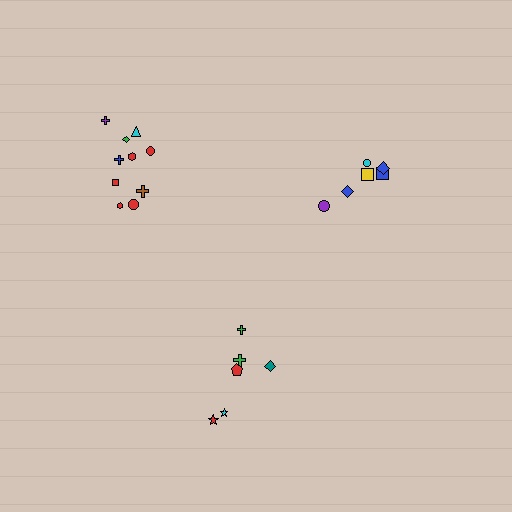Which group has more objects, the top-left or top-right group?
The top-left group.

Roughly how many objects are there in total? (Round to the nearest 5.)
Roughly 20 objects in total.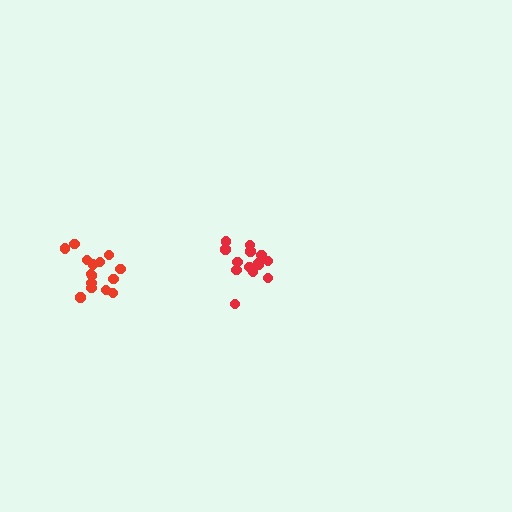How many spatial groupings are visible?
There are 2 spatial groupings.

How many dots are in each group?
Group 1: 14 dots, Group 2: 15 dots (29 total).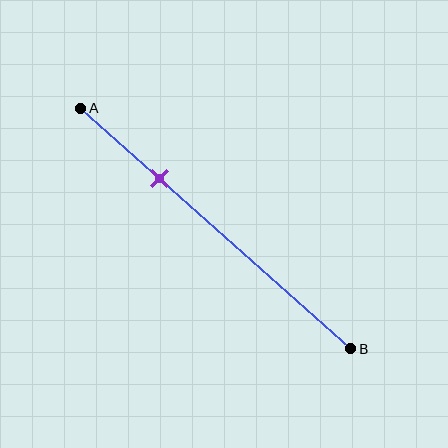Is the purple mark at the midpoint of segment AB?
No, the mark is at about 30% from A, not at the 50% midpoint.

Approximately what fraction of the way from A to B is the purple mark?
The purple mark is approximately 30% of the way from A to B.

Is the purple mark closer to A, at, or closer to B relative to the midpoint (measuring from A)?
The purple mark is closer to point A than the midpoint of segment AB.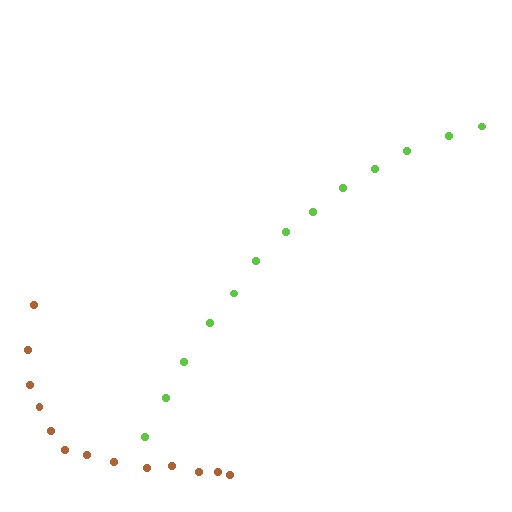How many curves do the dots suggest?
There are 2 distinct paths.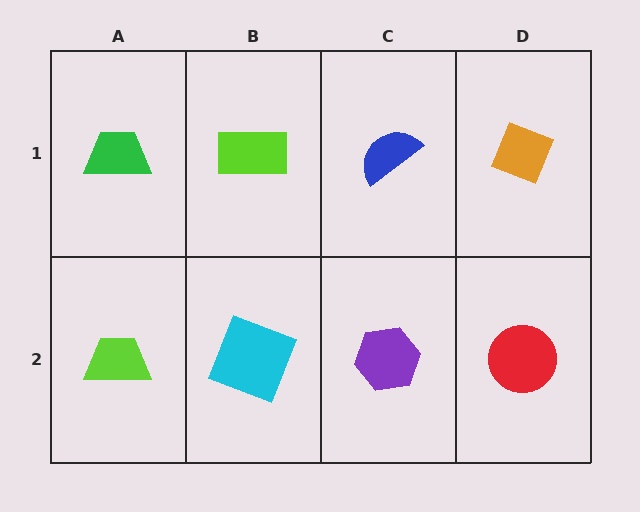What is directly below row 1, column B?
A cyan square.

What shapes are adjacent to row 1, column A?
A lime trapezoid (row 2, column A), a lime rectangle (row 1, column B).